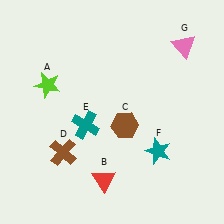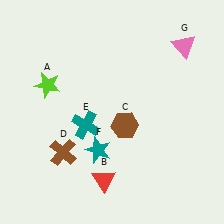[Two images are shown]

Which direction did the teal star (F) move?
The teal star (F) moved left.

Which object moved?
The teal star (F) moved left.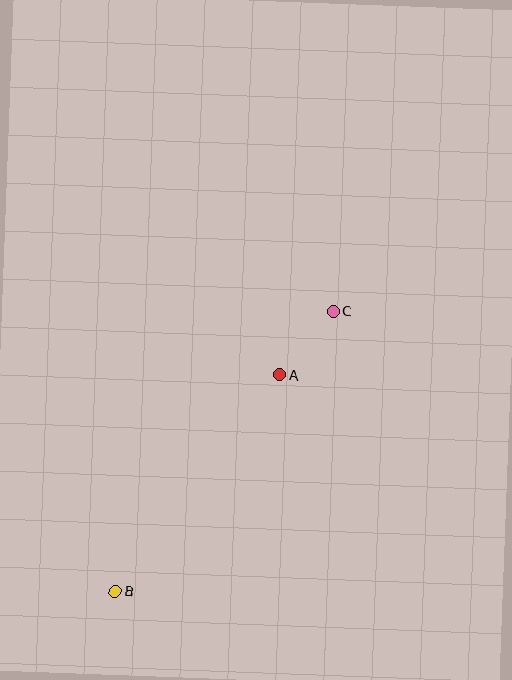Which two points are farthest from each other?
Points B and C are farthest from each other.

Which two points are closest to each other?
Points A and C are closest to each other.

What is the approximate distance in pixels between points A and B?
The distance between A and B is approximately 272 pixels.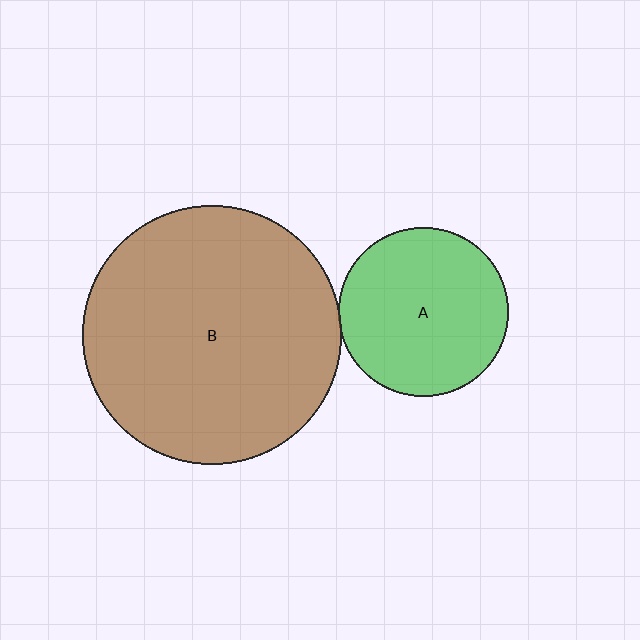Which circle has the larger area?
Circle B (brown).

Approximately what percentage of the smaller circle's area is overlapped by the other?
Approximately 5%.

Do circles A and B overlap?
Yes.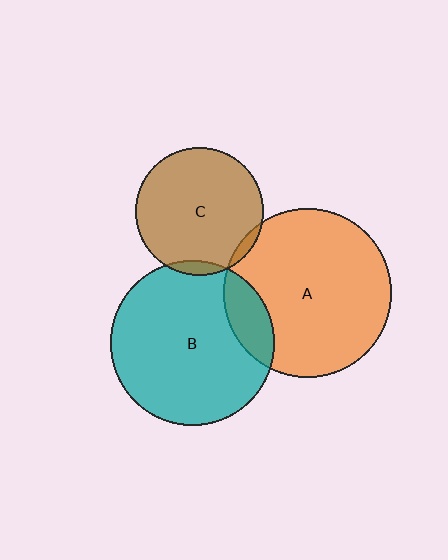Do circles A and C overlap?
Yes.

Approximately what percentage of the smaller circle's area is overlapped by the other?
Approximately 5%.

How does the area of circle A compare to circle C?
Approximately 1.7 times.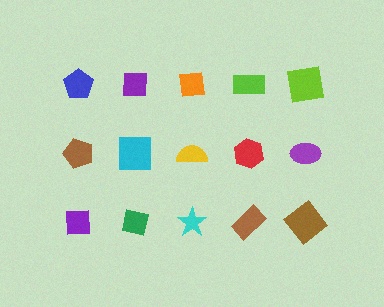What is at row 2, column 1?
A brown pentagon.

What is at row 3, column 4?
A brown rectangle.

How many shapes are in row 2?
5 shapes.